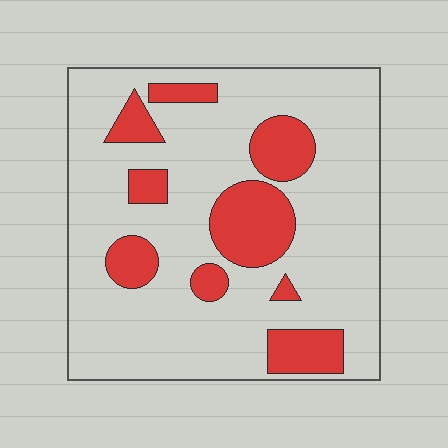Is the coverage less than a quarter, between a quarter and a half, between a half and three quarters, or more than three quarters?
Less than a quarter.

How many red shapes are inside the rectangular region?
9.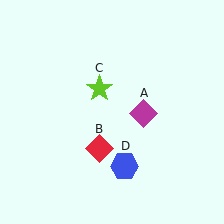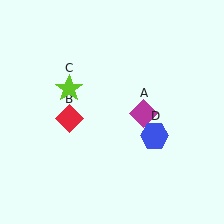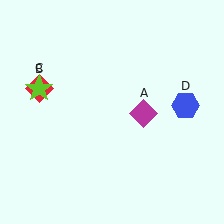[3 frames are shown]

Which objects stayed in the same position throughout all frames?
Magenta diamond (object A) remained stationary.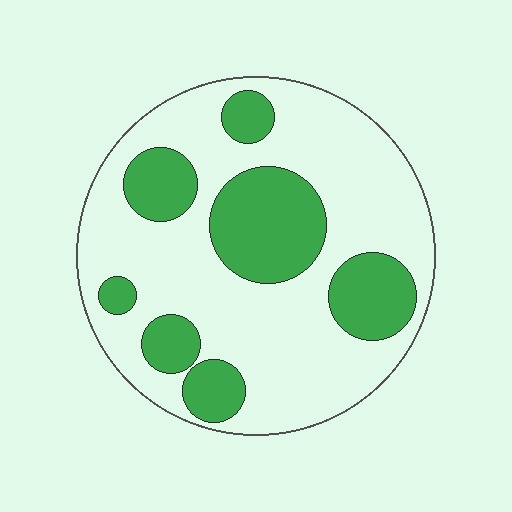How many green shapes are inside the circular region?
7.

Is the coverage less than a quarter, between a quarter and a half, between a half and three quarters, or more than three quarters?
Between a quarter and a half.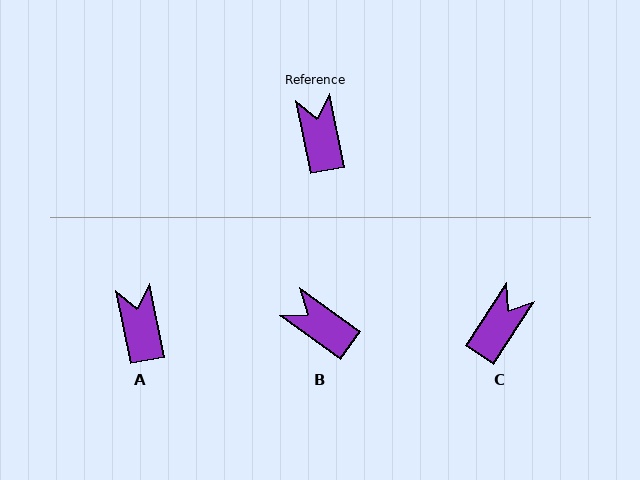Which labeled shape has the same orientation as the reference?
A.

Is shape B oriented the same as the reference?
No, it is off by about 43 degrees.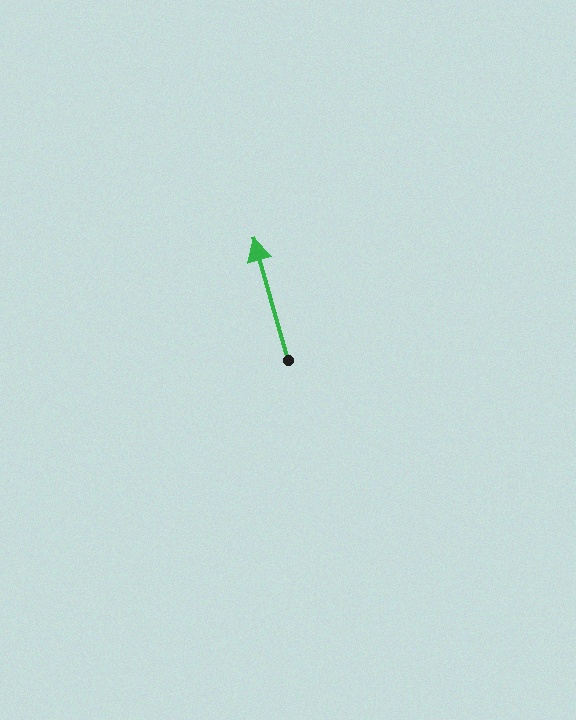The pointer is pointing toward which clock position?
Roughly 11 o'clock.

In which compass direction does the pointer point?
North.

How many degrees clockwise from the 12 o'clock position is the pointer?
Approximately 344 degrees.